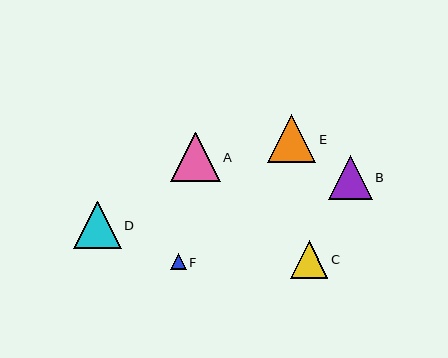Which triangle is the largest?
Triangle A is the largest with a size of approximately 50 pixels.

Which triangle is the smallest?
Triangle F is the smallest with a size of approximately 16 pixels.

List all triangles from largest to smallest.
From largest to smallest: A, E, D, B, C, F.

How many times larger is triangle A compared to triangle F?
Triangle A is approximately 3.1 times the size of triangle F.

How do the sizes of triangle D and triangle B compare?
Triangle D and triangle B are approximately the same size.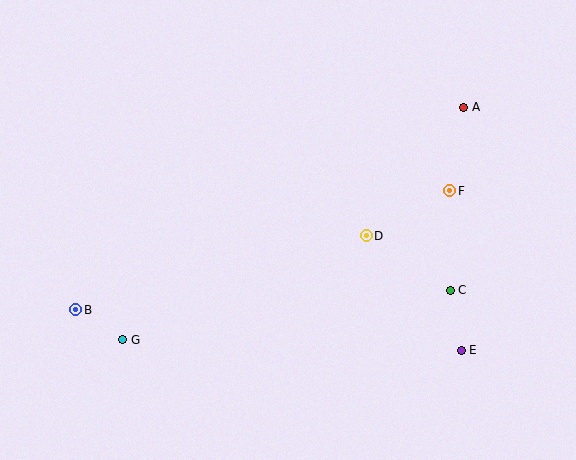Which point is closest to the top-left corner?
Point B is closest to the top-left corner.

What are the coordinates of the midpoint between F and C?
The midpoint between F and C is at (450, 240).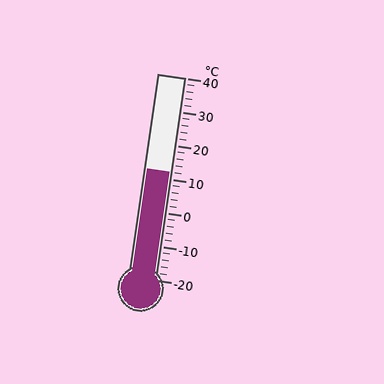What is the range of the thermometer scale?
The thermometer scale ranges from -20°C to 40°C.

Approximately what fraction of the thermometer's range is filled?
The thermometer is filled to approximately 55% of its range.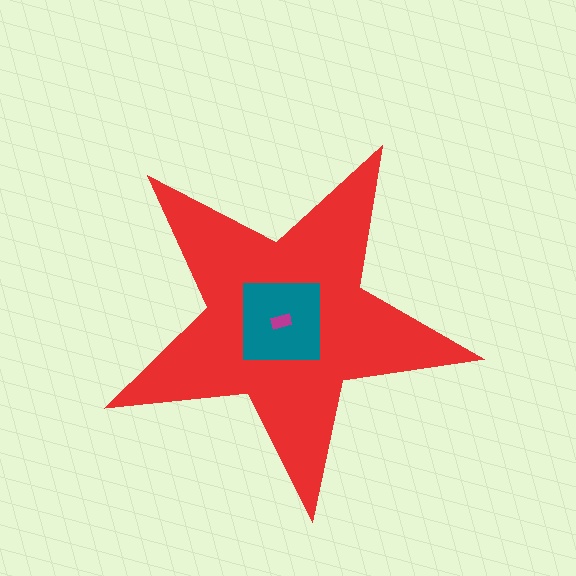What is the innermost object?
The magenta rectangle.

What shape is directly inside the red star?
The teal square.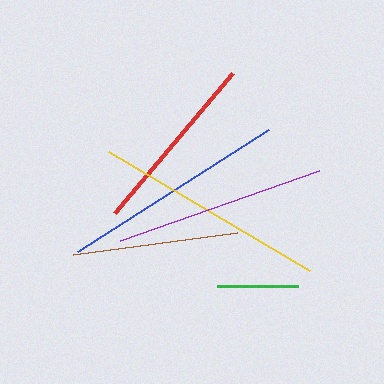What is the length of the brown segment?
The brown segment is approximately 166 pixels long.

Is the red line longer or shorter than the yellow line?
The yellow line is longer than the red line.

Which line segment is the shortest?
The green line is the shortest at approximately 81 pixels.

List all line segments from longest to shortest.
From longest to shortest: yellow, blue, purple, red, brown, green.